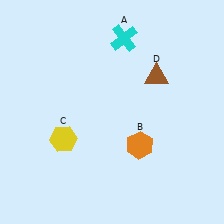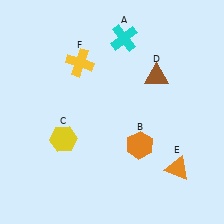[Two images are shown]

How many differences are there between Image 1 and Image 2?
There are 2 differences between the two images.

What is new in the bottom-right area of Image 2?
An orange triangle (E) was added in the bottom-right area of Image 2.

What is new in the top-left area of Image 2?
A yellow cross (F) was added in the top-left area of Image 2.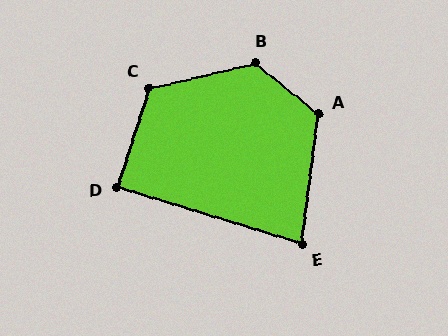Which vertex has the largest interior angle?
B, at approximately 128 degrees.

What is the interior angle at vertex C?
Approximately 122 degrees (obtuse).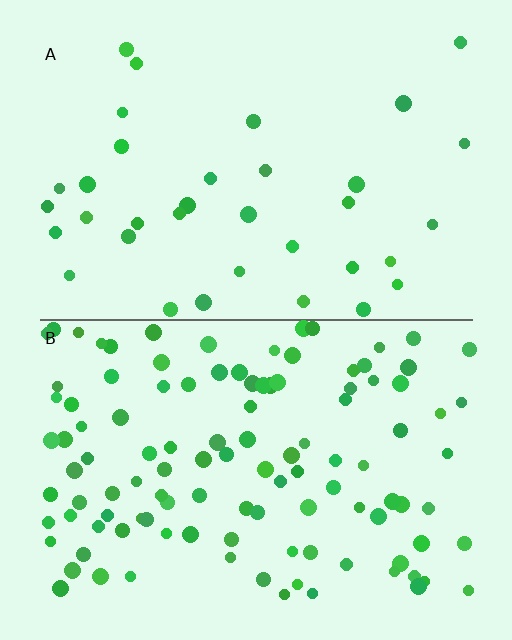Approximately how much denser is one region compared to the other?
Approximately 3.2× — region B over region A.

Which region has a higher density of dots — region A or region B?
B (the bottom).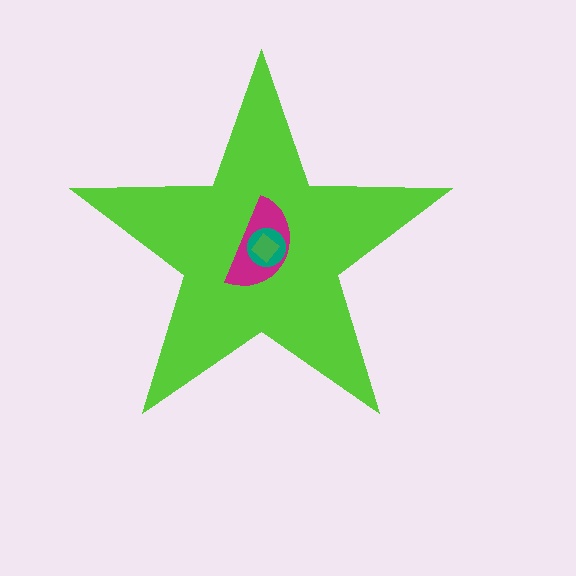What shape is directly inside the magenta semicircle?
The teal circle.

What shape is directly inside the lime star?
The magenta semicircle.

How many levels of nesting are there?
4.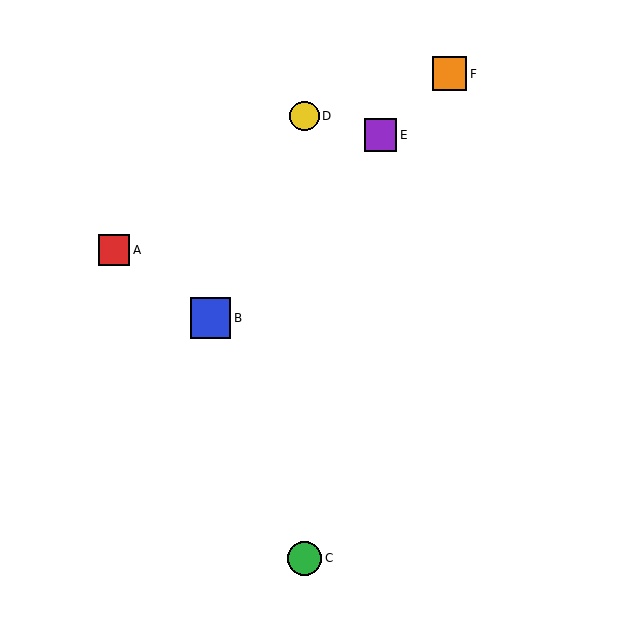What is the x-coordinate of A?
Object A is at x≈114.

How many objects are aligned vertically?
2 objects (C, D) are aligned vertically.